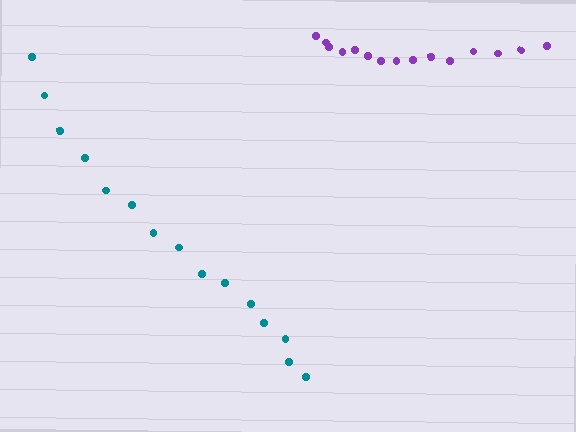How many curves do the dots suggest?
There are 2 distinct paths.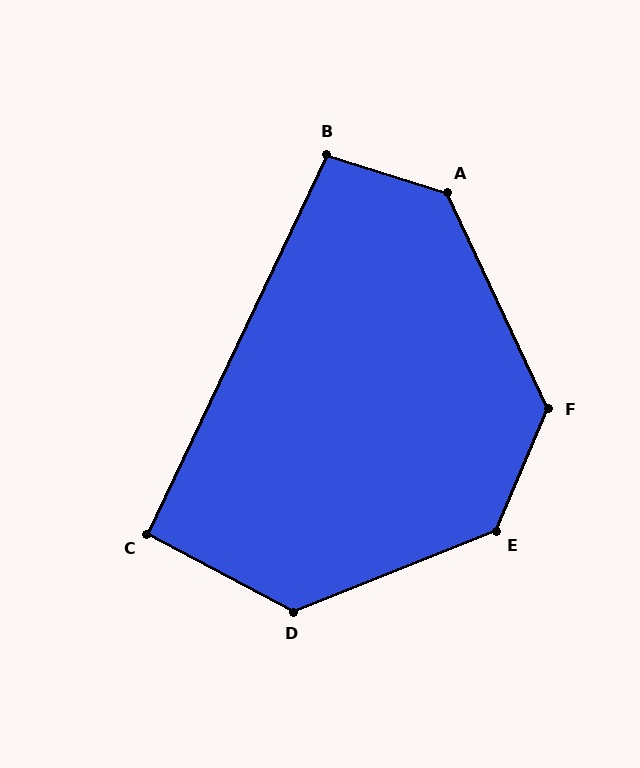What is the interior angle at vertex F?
Approximately 132 degrees (obtuse).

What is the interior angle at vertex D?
Approximately 130 degrees (obtuse).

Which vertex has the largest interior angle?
E, at approximately 135 degrees.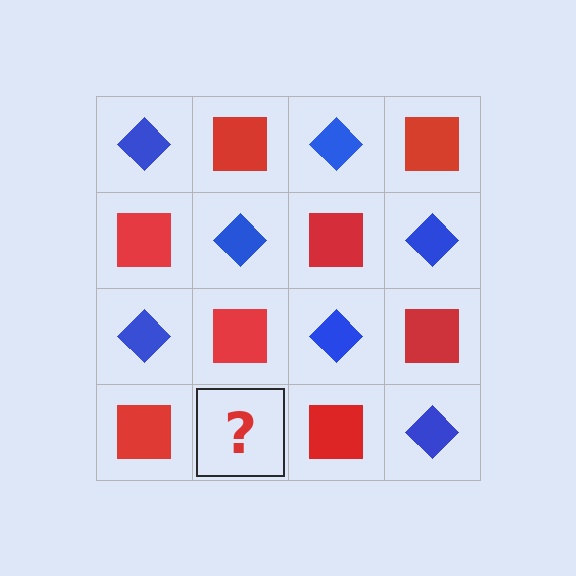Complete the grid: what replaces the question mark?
The question mark should be replaced with a blue diamond.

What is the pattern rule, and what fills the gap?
The rule is that it alternates blue diamond and red square in a checkerboard pattern. The gap should be filled with a blue diamond.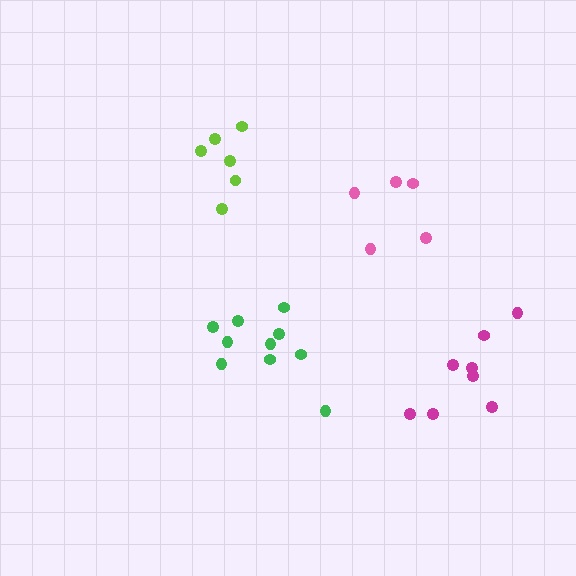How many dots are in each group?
Group 1: 10 dots, Group 2: 6 dots, Group 3: 5 dots, Group 4: 8 dots (29 total).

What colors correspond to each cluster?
The clusters are colored: green, lime, pink, magenta.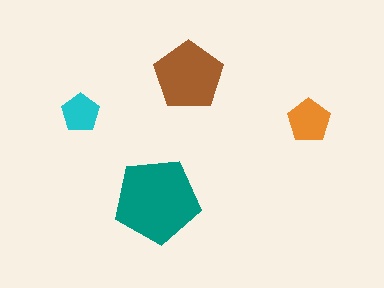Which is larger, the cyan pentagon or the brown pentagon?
The brown one.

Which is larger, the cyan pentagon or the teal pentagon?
The teal one.